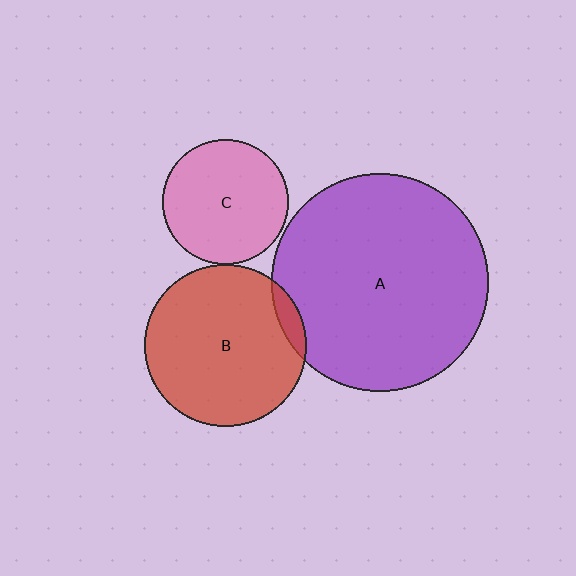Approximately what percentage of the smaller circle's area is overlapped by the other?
Approximately 5%.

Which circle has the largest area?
Circle A (purple).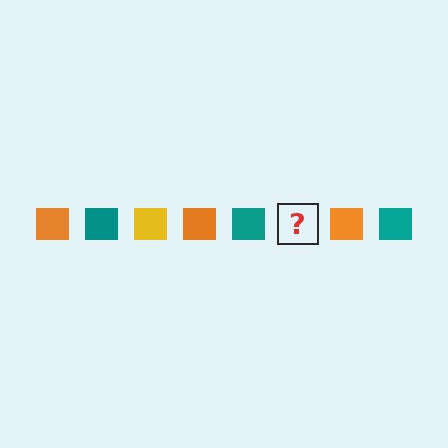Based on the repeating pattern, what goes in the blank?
The blank should be a yellow square.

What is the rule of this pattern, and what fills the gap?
The rule is that the pattern cycles through orange, teal, yellow squares. The gap should be filled with a yellow square.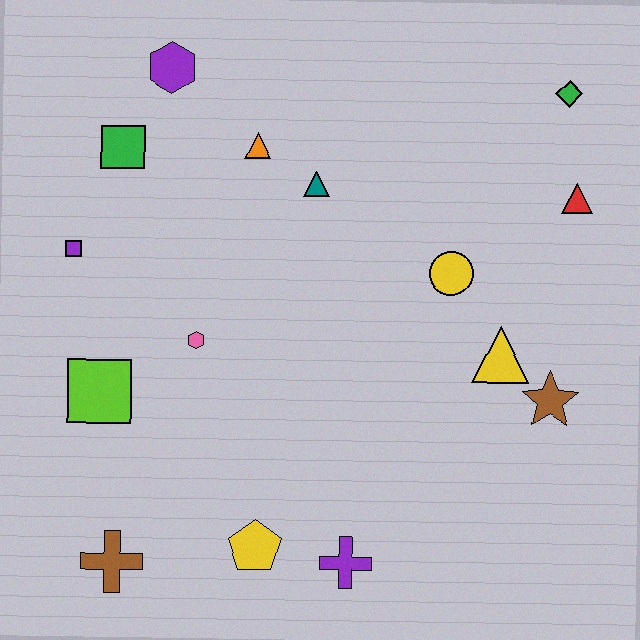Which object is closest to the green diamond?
The red triangle is closest to the green diamond.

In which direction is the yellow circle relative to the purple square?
The yellow circle is to the right of the purple square.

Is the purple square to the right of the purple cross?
No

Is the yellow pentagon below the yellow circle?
Yes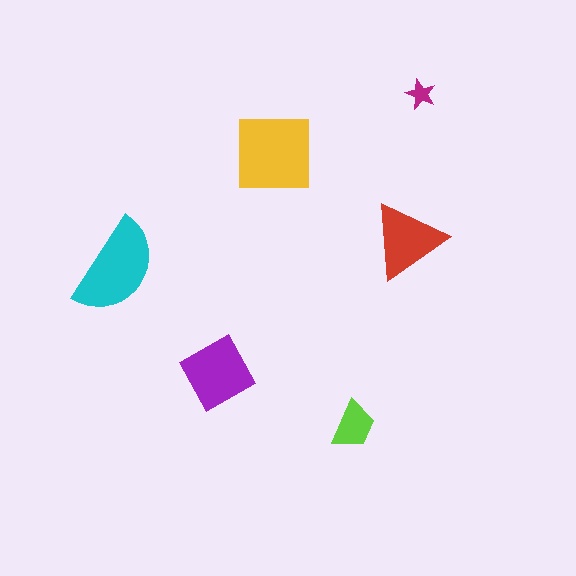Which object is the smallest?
The magenta star.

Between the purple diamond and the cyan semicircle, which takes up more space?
The cyan semicircle.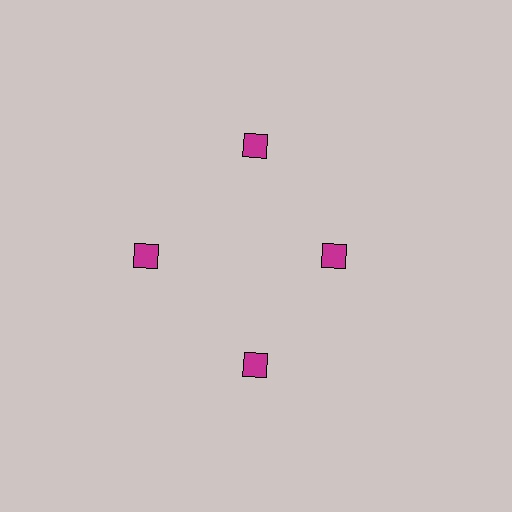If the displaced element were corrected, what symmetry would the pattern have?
It would have 4-fold rotational symmetry — the pattern would map onto itself every 90 degrees.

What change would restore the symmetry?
The symmetry would be restored by moving it outward, back onto the ring so that all 4 diamonds sit at equal angles and equal distance from the center.